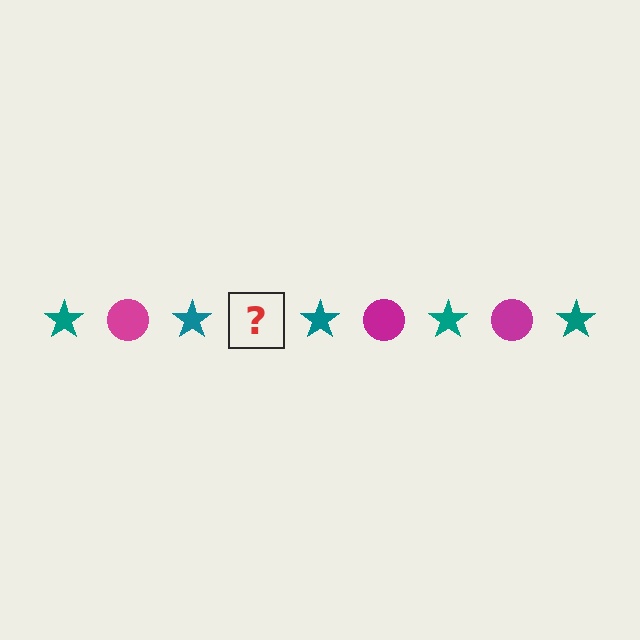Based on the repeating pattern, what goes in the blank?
The blank should be a magenta circle.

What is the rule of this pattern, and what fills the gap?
The rule is that the pattern alternates between teal star and magenta circle. The gap should be filled with a magenta circle.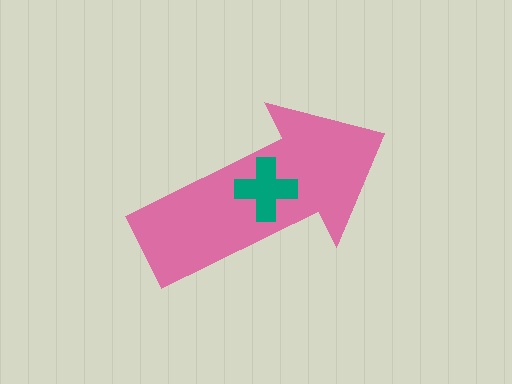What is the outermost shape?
The pink arrow.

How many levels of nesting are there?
2.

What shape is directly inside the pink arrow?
The teal cross.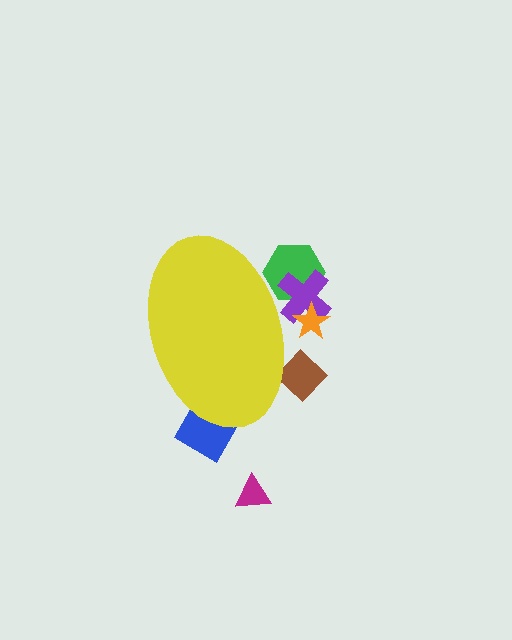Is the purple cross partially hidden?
Yes, the purple cross is partially hidden behind the yellow ellipse.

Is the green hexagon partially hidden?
Yes, the green hexagon is partially hidden behind the yellow ellipse.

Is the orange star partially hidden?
Yes, the orange star is partially hidden behind the yellow ellipse.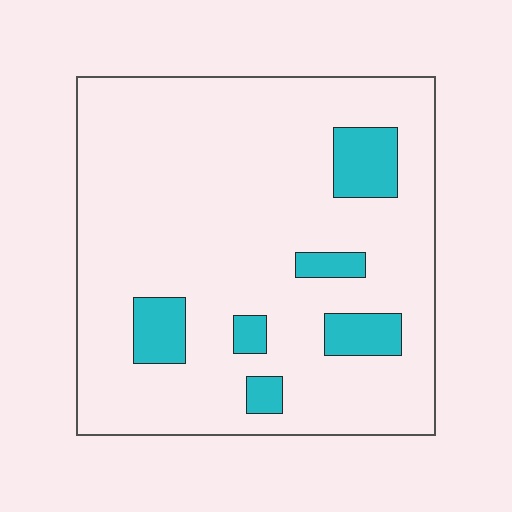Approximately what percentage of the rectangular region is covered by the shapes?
Approximately 10%.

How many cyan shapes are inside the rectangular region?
6.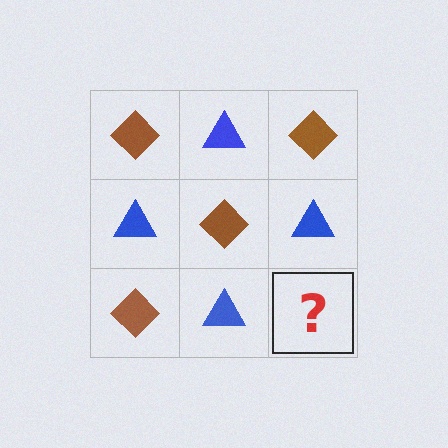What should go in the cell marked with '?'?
The missing cell should contain a brown diamond.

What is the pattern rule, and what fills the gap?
The rule is that it alternates brown diamond and blue triangle in a checkerboard pattern. The gap should be filled with a brown diamond.